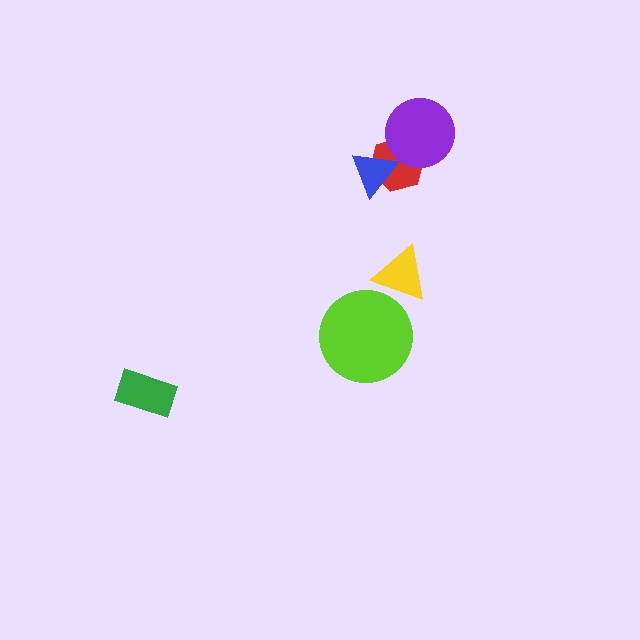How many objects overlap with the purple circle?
1 object overlaps with the purple circle.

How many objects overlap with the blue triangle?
1 object overlaps with the blue triangle.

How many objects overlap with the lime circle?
0 objects overlap with the lime circle.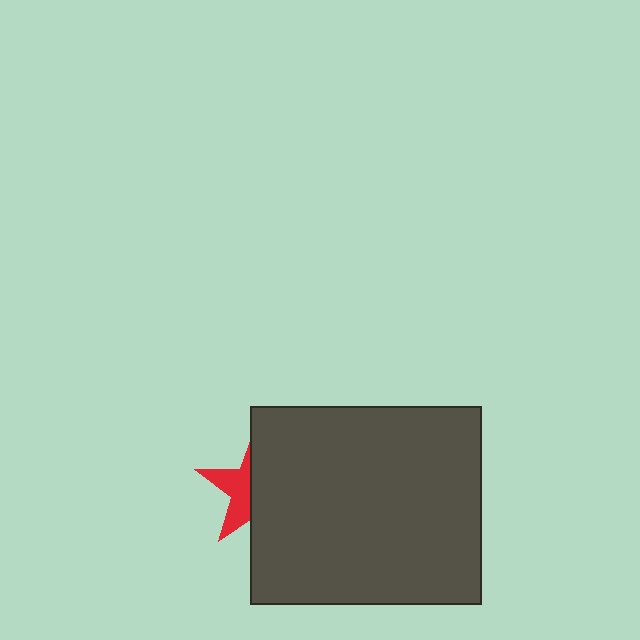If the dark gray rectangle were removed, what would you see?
You would see the complete red star.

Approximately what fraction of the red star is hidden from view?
Roughly 61% of the red star is hidden behind the dark gray rectangle.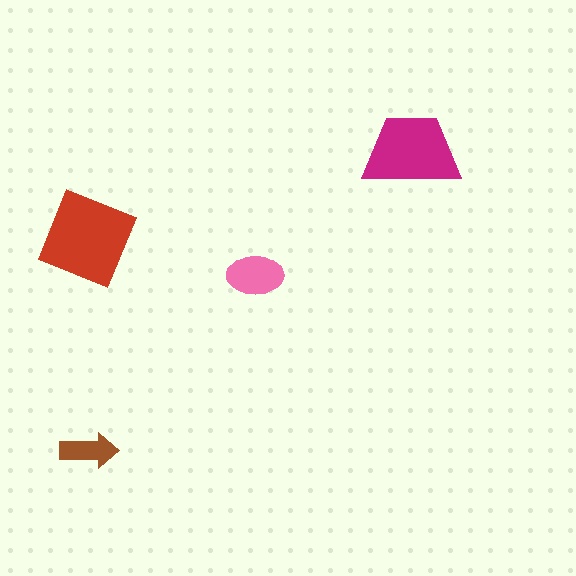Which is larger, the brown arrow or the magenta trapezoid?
The magenta trapezoid.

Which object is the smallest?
The brown arrow.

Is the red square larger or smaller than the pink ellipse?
Larger.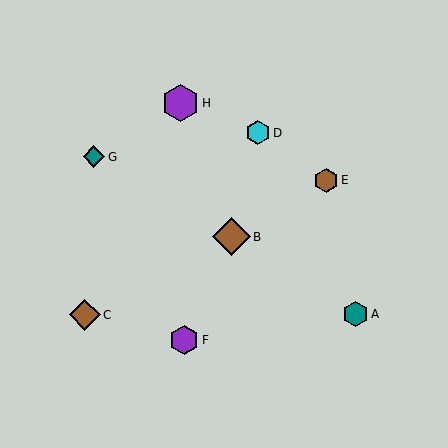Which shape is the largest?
The brown diamond (labeled B) is the largest.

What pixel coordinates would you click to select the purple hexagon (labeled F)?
Click at (184, 340) to select the purple hexagon F.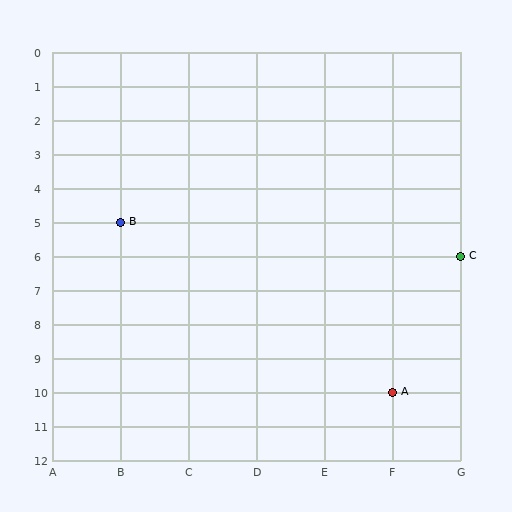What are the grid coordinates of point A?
Point A is at grid coordinates (F, 10).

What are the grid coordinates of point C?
Point C is at grid coordinates (G, 6).